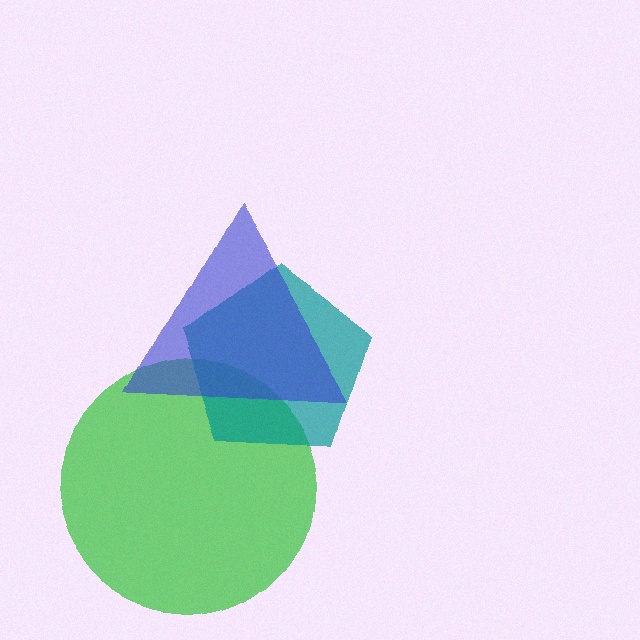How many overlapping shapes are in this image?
There are 3 overlapping shapes in the image.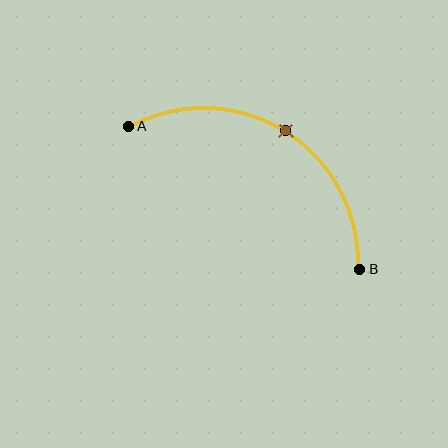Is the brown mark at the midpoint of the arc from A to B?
Yes. The brown mark lies on the arc at equal arc-length from both A and B — it is the arc midpoint.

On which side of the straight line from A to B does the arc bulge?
The arc bulges above the straight line connecting A and B.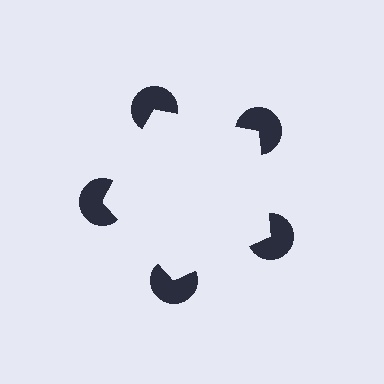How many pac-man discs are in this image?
There are 5 — one at each vertex of the illusory pentagon.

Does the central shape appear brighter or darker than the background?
It typically appears slightly brighter than the background, even though no actual brightness change is drawn.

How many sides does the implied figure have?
5 sides.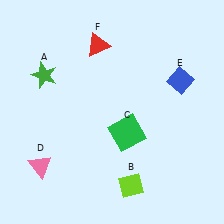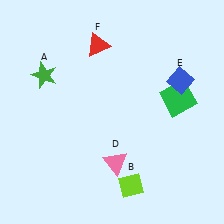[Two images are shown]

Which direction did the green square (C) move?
The green square (C) moved right.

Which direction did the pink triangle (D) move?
The pink triangle (D) moved right.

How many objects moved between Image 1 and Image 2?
2 objects moved between the two images.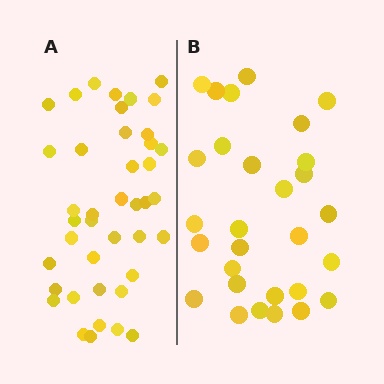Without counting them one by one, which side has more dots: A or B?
Region A (the left region) has more dots.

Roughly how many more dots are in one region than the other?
Region A has roughly 12 or so more dots than region B.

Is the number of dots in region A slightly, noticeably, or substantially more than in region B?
Region A has noticeably more, but not dramatically so. The ratio is roughly 1.4 to 1.